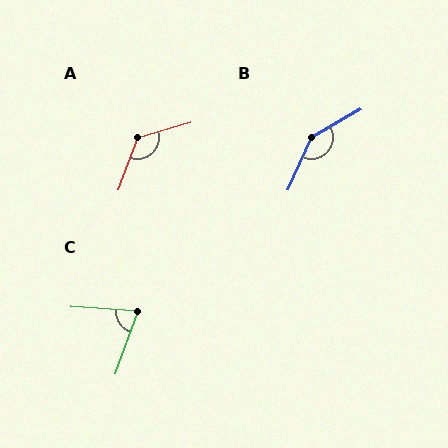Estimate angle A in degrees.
Approximately 126 degrees.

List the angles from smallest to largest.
C (73°), A (126°), B (144°).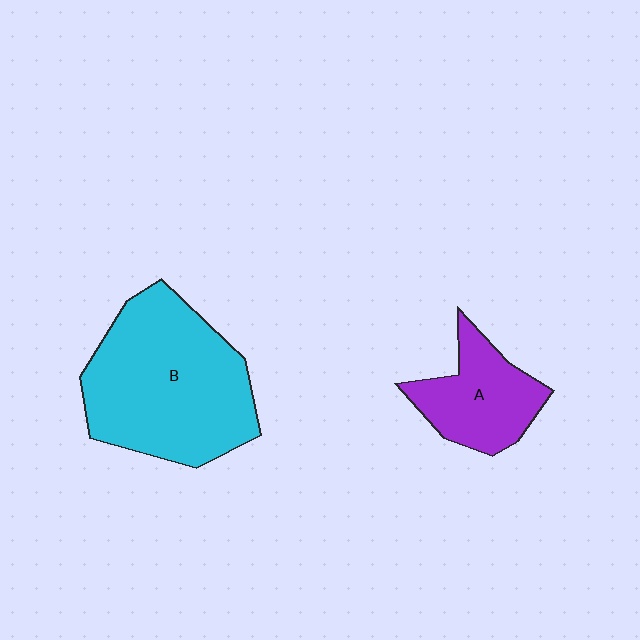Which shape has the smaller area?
Shape A (purple).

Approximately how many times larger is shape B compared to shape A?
Approximately 2.2 times.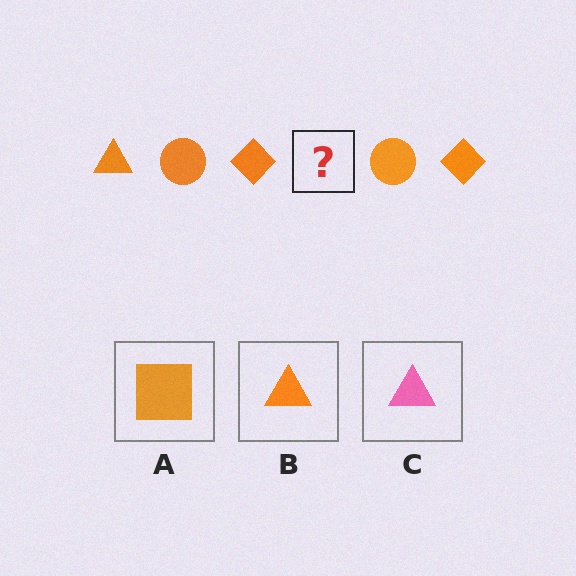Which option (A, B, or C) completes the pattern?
B.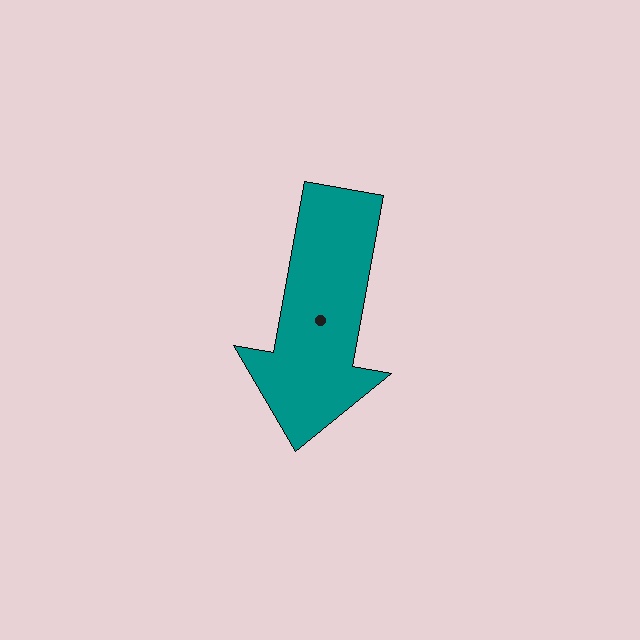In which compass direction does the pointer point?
South.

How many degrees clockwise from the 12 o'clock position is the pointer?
Approximately 190 degrees.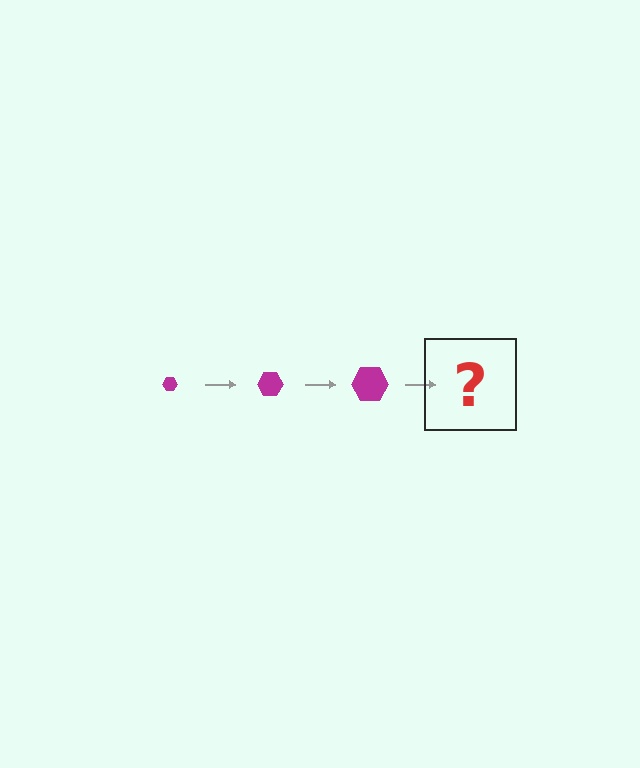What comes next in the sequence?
The next element should be a magenta hexagon, larger than the previous one.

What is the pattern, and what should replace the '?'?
The pattern is that the hexagon gets progressively larger each step. The '?' should be a magenta hexagon, larger than the previous one.